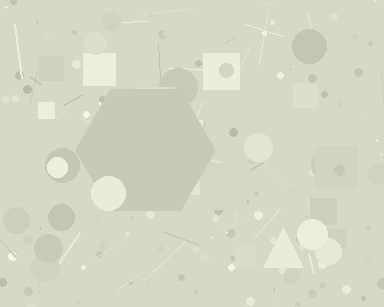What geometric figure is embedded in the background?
A hexagon is embedded in the background.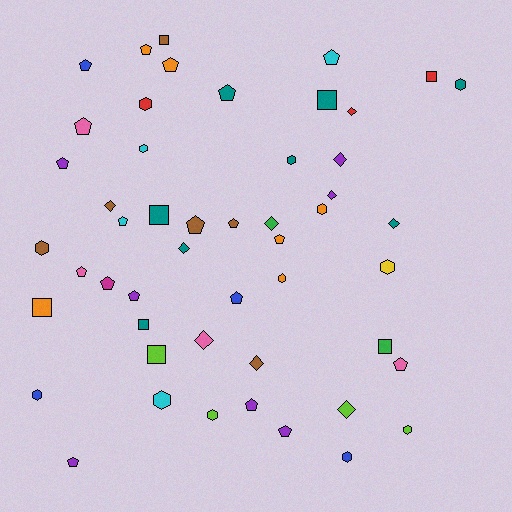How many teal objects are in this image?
There are 8 teal objects.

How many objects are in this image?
There are 50 objects.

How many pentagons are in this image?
There are 19 pentagons.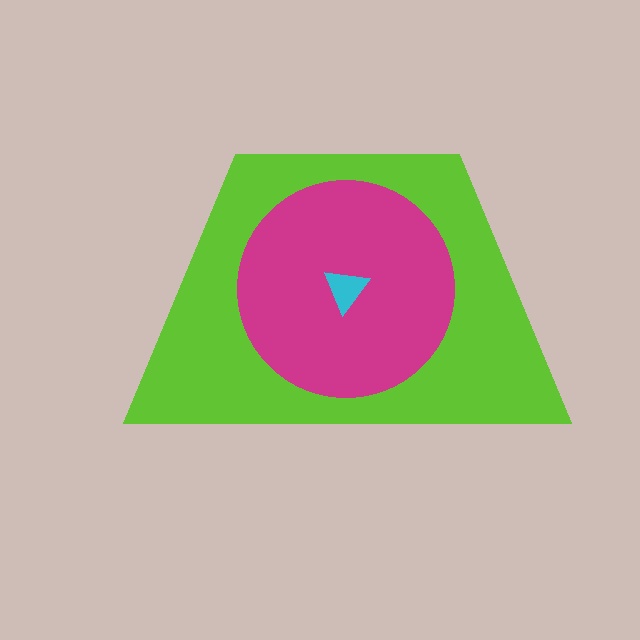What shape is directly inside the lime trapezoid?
The magenta circle.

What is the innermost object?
The cyan triangle.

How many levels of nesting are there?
3.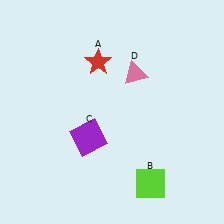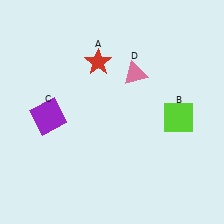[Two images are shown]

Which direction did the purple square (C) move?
The purple square (C) moved left.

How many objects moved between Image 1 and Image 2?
2 objects moved between the two images.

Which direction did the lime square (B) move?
The lime square (B) moved up.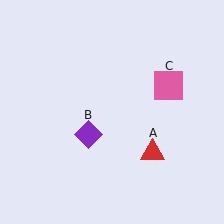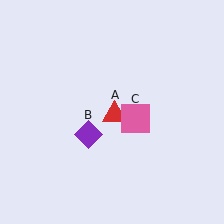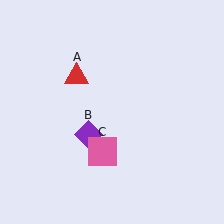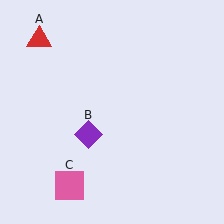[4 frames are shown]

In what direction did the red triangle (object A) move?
The red triangle (object A) moved up and to the left.